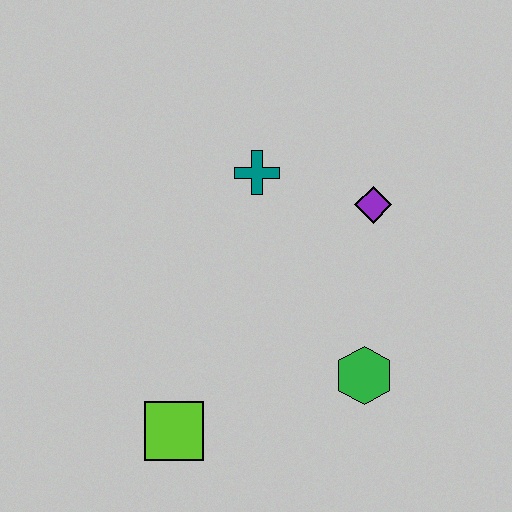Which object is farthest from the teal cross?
The lime square is farthest from the teal cross.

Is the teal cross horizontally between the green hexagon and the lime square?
Yes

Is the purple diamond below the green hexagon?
No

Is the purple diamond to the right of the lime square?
Yes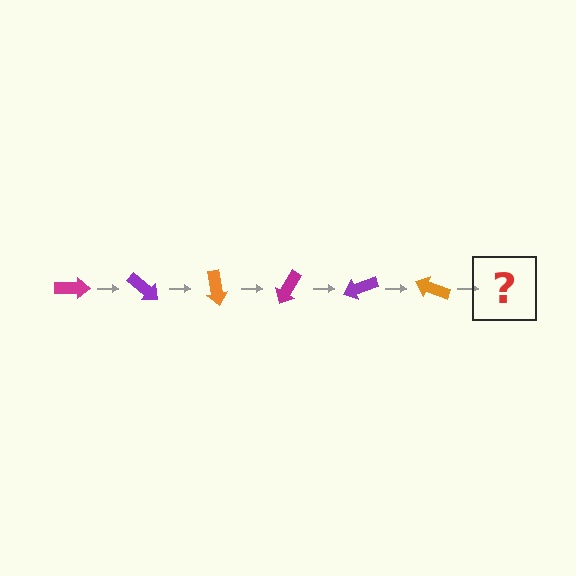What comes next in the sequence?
The next element should be a magenta arrow, rotated 240 degrees from the start.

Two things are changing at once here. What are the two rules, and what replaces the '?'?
The two rules are that it rotates 40 degrees each step and the color cycles through magenta, purple, and orange. The '?' should be a magenta arrow, rotated 240 degrees from the start.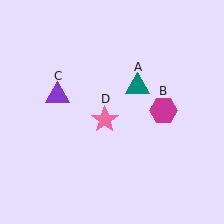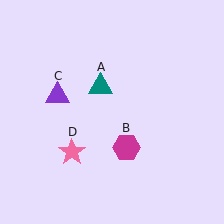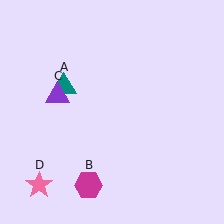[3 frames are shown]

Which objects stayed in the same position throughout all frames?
Purple triangle (object C) remained stationary.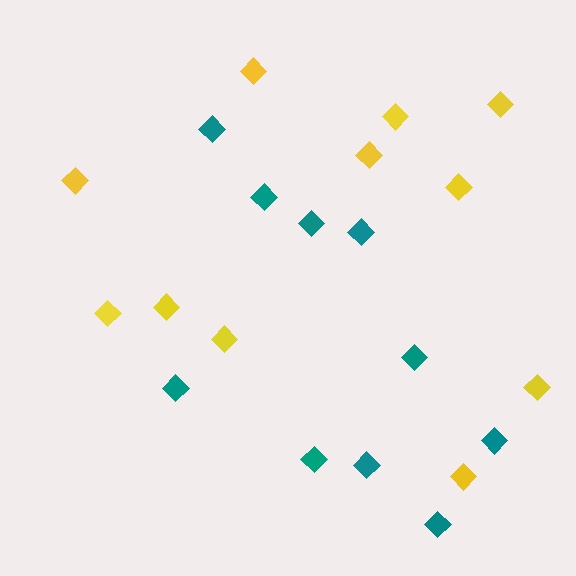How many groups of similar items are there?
There are 2 groups: one group of teal diamonds (10) and one group of yellow diamonds (11).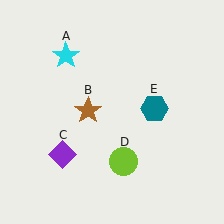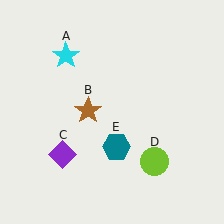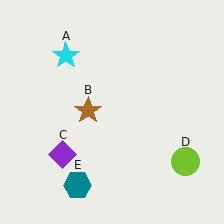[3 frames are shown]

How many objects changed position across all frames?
2 objects changed position: lime circle (object D), teal hexagon (object E).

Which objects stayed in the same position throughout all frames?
Cyan star (object A) and brown star (object B) and purple diamond (object C) remained stationary.